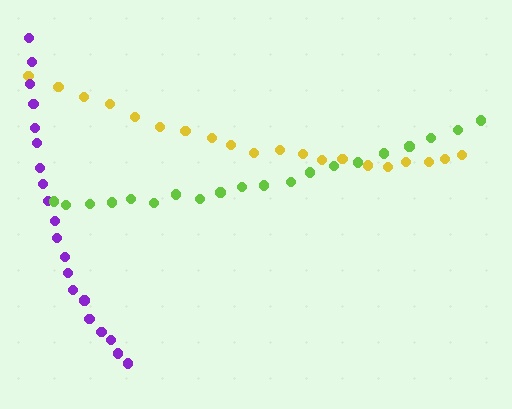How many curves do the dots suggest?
There are 3 distinct paths.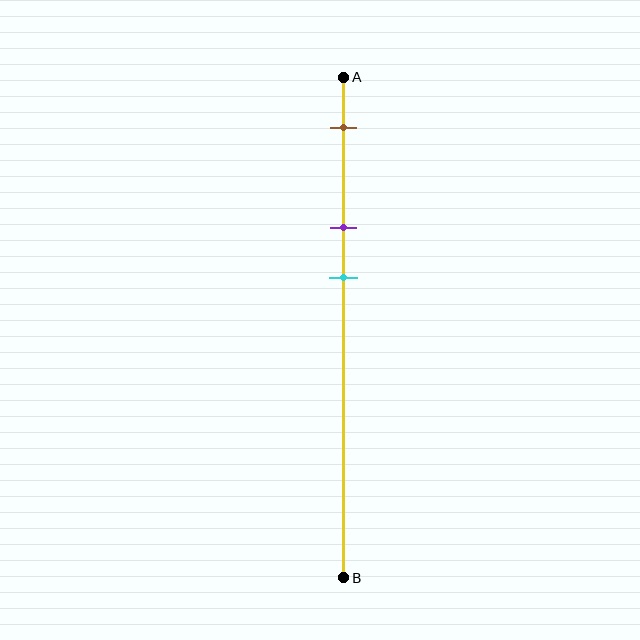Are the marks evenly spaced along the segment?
Yes, the marks are approximately evenly spaced.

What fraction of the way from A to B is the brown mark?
The brown mark is approximately 10% (0.1) of the way from A to B.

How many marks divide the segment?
There are 3 marks dividing the segment.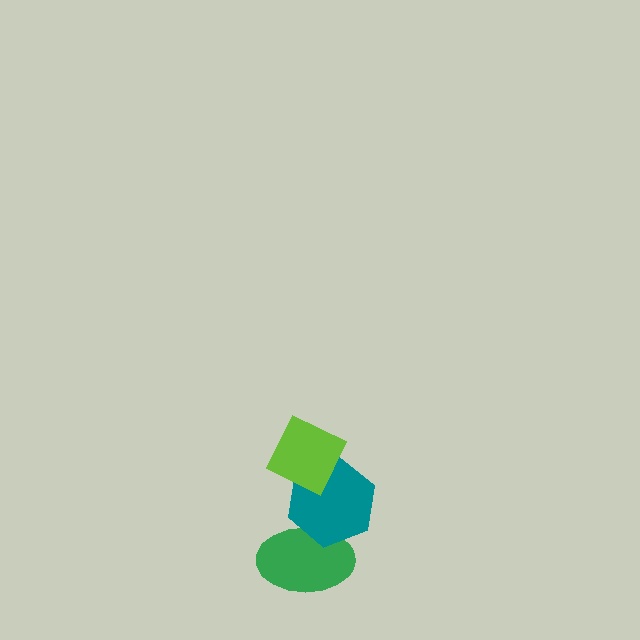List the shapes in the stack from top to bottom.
From top to bottom: the lime diamond, the teal hexagon, the green ellipse.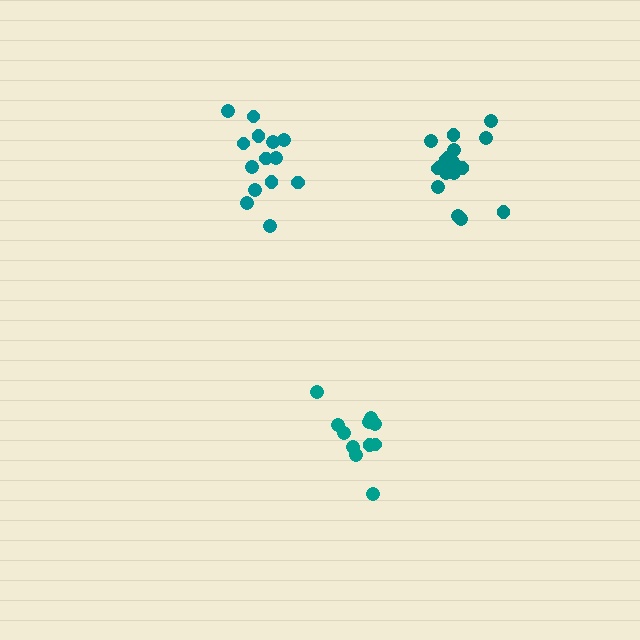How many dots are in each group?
Group 1: 12 dots, Group 2: 18 dots, Group 3: 14 dots (44 total).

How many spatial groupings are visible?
There are 3 spatial groupings.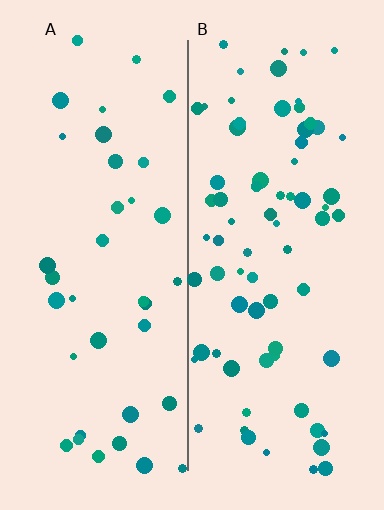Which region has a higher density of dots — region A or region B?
B (the right).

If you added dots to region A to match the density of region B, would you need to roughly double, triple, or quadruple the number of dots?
Approximately double.